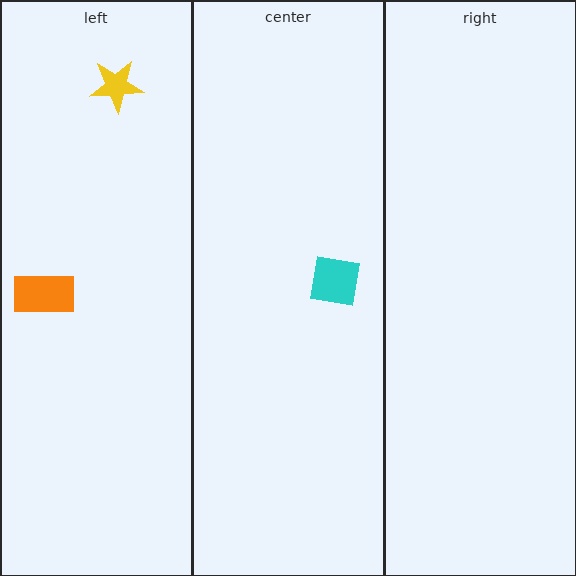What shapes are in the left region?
The orange rectangle, the yellow star.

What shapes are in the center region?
The cyan square.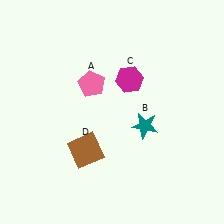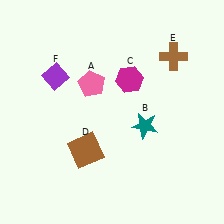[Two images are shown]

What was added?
A brown cross (E), a purple diamond (F) were added in Image 2.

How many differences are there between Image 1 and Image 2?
There are 2 differences between the two images.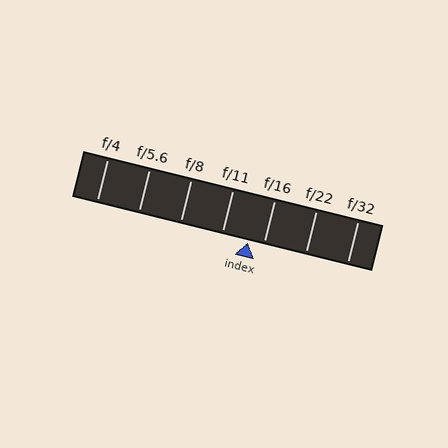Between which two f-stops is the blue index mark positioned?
The index mark is between f/11 and f/16.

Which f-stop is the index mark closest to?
The index mark is closest to f/16.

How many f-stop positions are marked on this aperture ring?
There are 7 f-stop positions marked.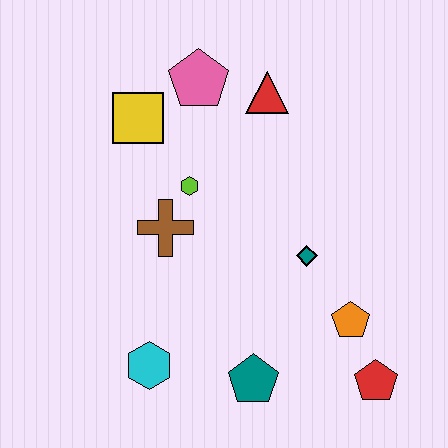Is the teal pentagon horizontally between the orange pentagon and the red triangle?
No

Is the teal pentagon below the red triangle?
Yes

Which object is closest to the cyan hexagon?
The teal pentagon is closest to the cyan hexagon.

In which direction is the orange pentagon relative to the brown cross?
The orange pentagon is to the right of the brown cross.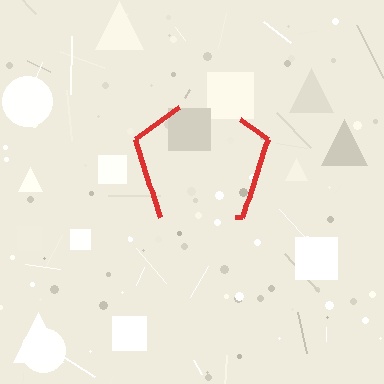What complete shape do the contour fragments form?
The contour fragments form a pentagon.